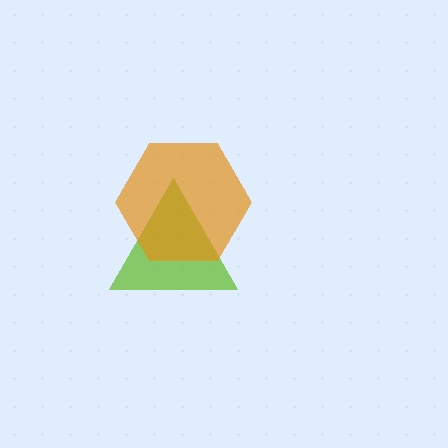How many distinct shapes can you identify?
There are 2 distinct shapes: a lime triangle, an orange hexagon.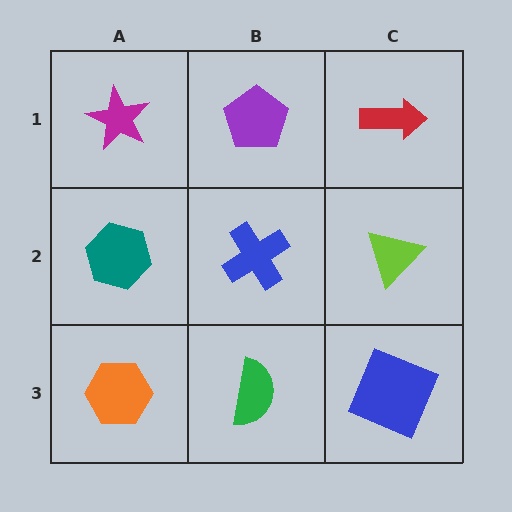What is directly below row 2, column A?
An orange hexagon.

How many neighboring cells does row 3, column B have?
3.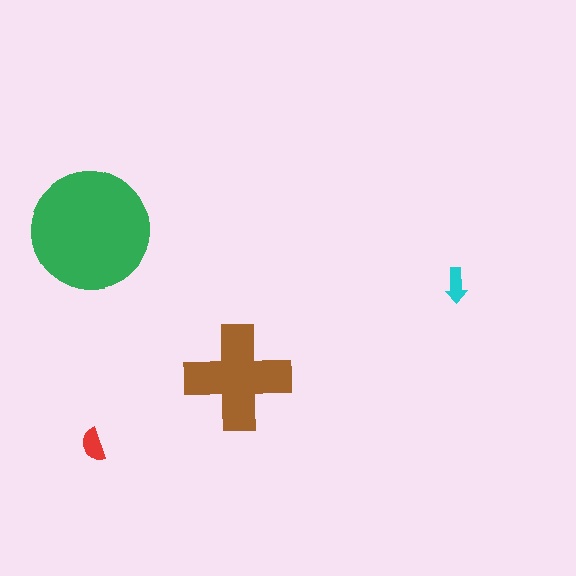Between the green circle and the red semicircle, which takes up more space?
The green circle.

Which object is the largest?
The green circle.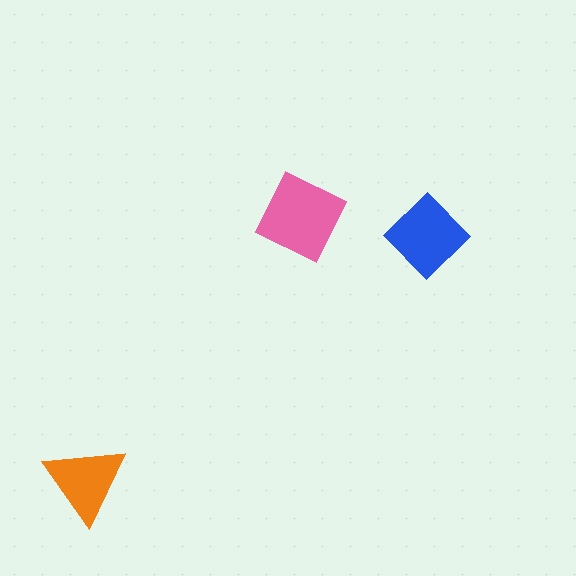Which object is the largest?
The pink square.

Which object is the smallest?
The orange triangle.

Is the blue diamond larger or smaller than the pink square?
Smaller.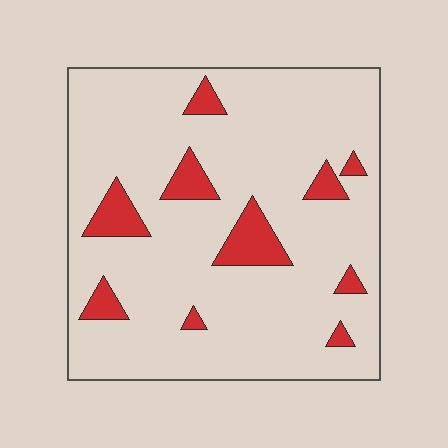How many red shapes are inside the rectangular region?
10.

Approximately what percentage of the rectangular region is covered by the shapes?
Approximately 10%.